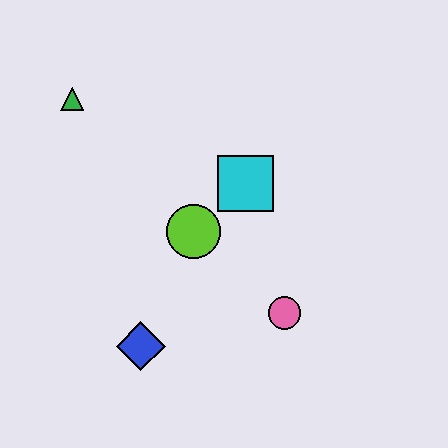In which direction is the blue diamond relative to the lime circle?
The blue diamond is below the lime circle.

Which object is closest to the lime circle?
The cyan square is closest to the lime circle.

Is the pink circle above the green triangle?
No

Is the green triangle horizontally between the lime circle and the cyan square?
No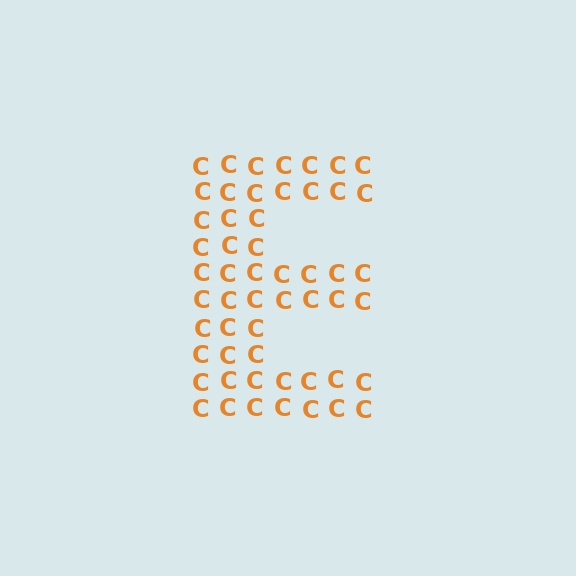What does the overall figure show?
The overall figure shows the letter E.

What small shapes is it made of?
It is made of small letter C's.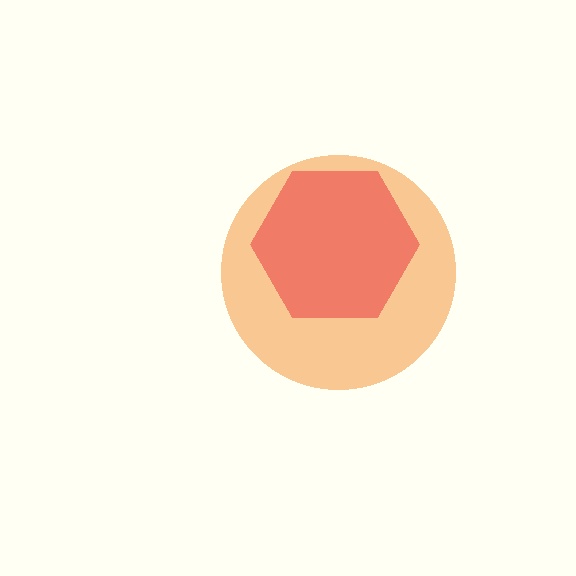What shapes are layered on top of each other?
The layered shapes are: an orange circle, a red hexagon.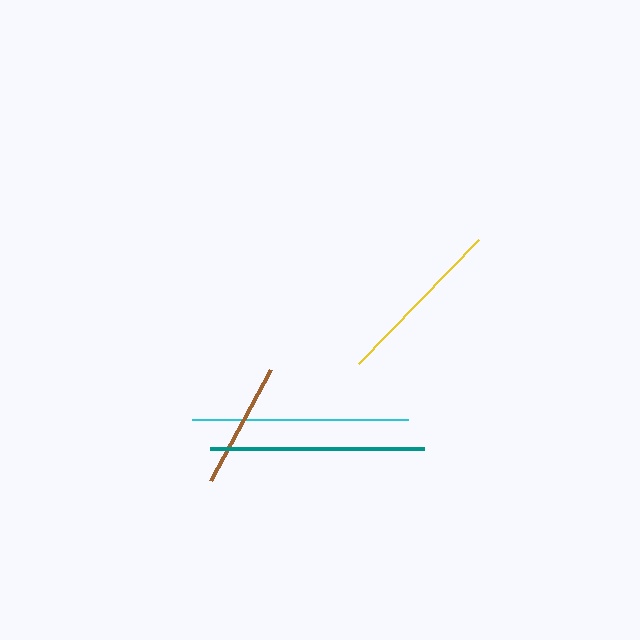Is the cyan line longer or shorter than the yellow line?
The cyan line is longer than the yellow line.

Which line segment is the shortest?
The brown line is the shortest at approximately 126 pixels.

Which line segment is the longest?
The cyan line is the longest at approximately 215 pixels.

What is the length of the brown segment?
The brown segment is approximately 126 pixels long.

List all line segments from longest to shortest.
From longest to shortest: cyan, teal, yellow, brown.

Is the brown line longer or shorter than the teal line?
The teal line is longer than the brown line.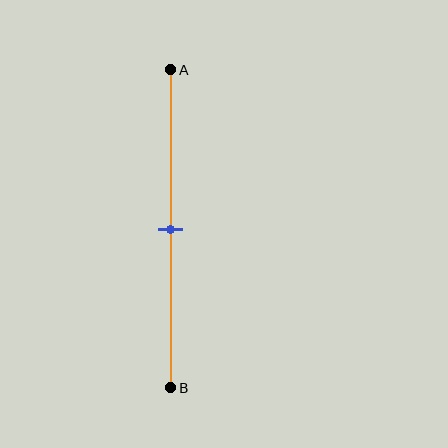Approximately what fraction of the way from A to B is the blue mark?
The blue mark is approximately 50% of the way from A to B.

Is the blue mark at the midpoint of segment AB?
Yes, the mark is approximately at the midpoint.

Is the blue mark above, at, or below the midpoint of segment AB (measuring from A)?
The blue mark is approximately at the midpoint of segment AB.